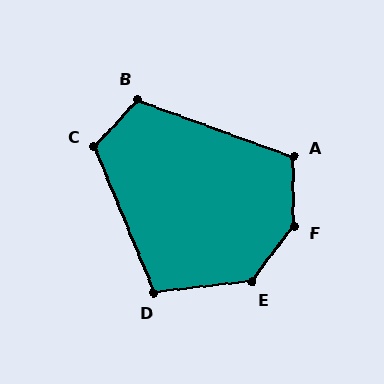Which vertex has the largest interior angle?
F, at approximately 142 degrees.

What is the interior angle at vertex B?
Approximately 112 degrees (obtuse).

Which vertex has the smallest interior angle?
D, at approximately 106 degrees.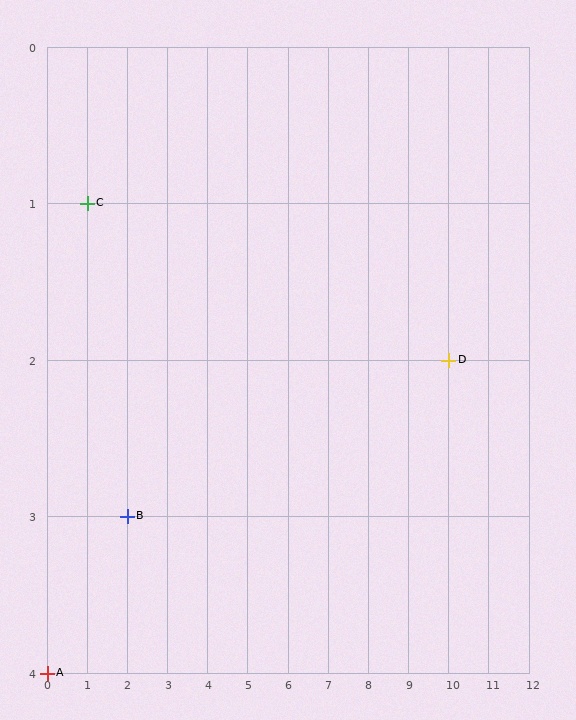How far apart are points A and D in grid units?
Points A and D are 10 columns and 2 rows apart (about 10.2 grid units diagonally).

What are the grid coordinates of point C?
Point C is at grid coordinates (1, 1).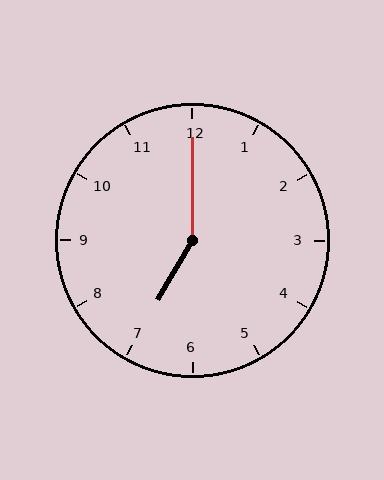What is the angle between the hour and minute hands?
Approximately 150 degrees.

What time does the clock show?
7:00.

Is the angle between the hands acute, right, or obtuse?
It is obtuse.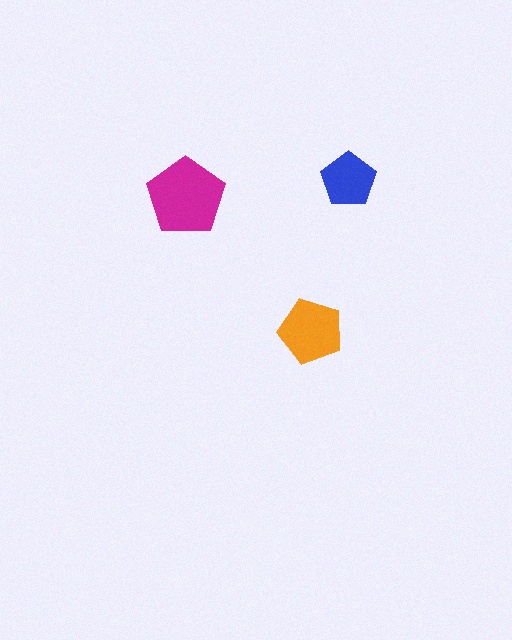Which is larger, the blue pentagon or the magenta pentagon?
The magenta one.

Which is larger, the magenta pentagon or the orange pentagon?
The magenta one.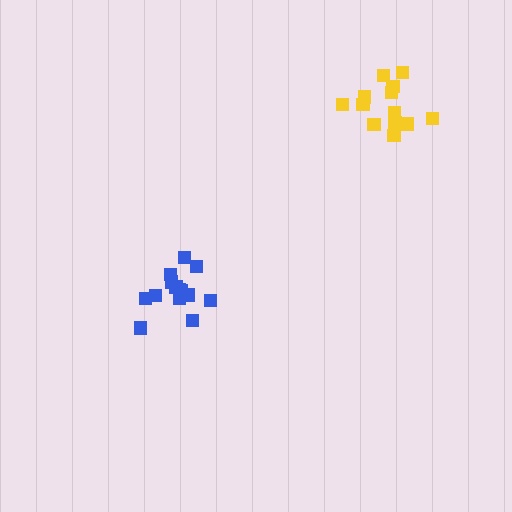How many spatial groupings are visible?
There are 2 spatial groupings.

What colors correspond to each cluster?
The clusters are colored: blue, yellow.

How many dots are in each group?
Group 1: 14 dots, Group 2: 14 dots (28 total).